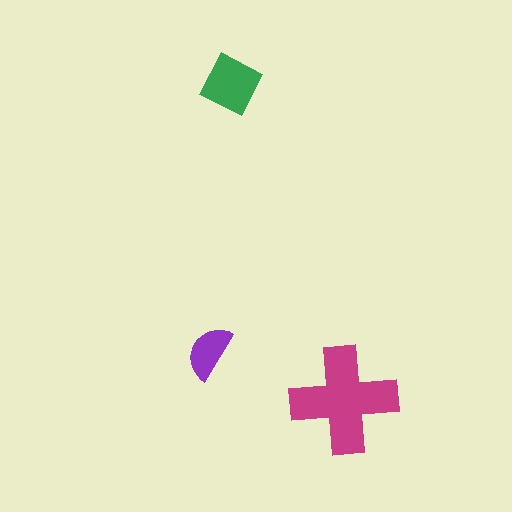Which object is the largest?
The magenta cross.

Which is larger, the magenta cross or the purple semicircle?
The magenta cross.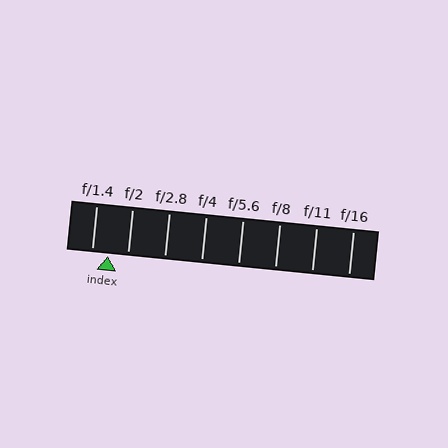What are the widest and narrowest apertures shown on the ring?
The widest aperture shown is f/1.4 and the narrowest is f/16.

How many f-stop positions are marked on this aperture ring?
There are 8 f-stop positions marked.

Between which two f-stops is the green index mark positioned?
The index mark is between f/1.4 and f/2.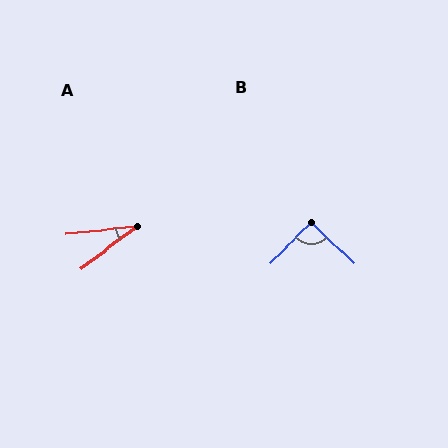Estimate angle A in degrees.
Approximately 31 degrees.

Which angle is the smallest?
A, at approximately 31 degrees.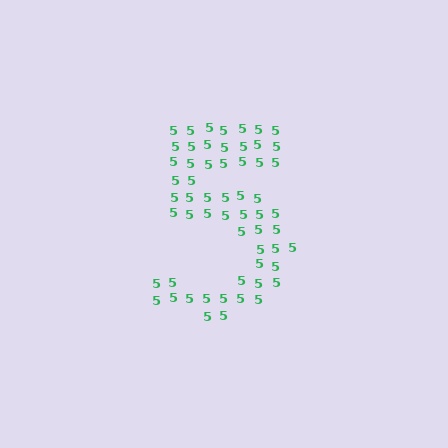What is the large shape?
The large shape is the digit 5.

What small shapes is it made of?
It is made of small digit 5's.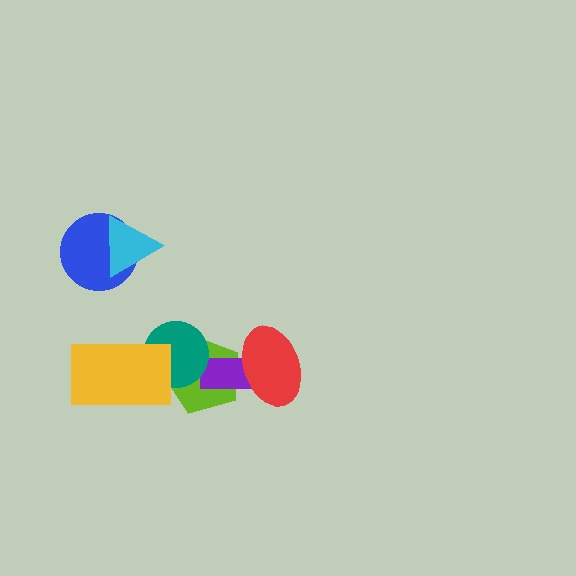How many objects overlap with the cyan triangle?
1 object overlaps with the cyan triangle.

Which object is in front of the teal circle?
The yellow rectangle is in front of the teal circle.